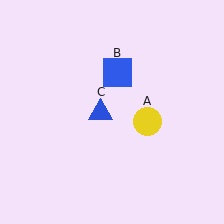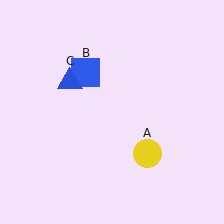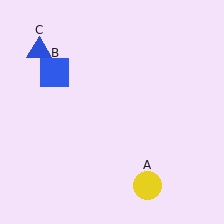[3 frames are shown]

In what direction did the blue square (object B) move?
The blue square (object B) moved left.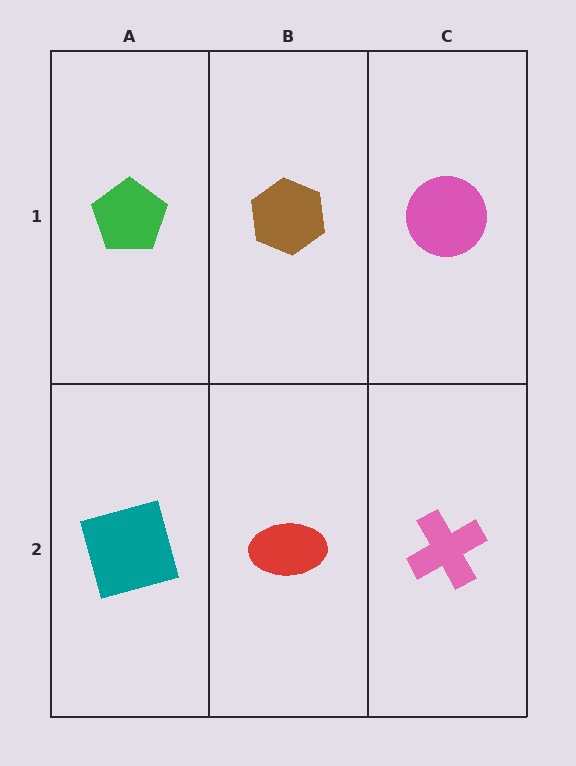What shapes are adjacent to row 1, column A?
A teal square (row 2, column A), a brown hexagon (row 1, column B).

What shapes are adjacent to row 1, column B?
A red ellipse (row 2, column B), a green pentagon (row 1, column A), a pink circle (row 1, column C).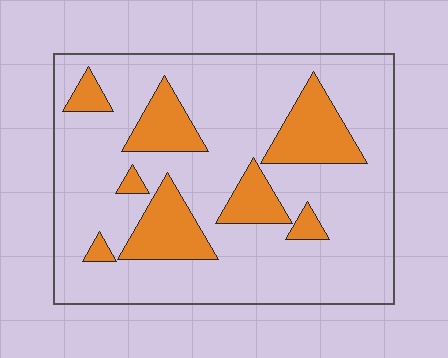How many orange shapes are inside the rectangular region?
8.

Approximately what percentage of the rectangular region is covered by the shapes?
Approximately 20%.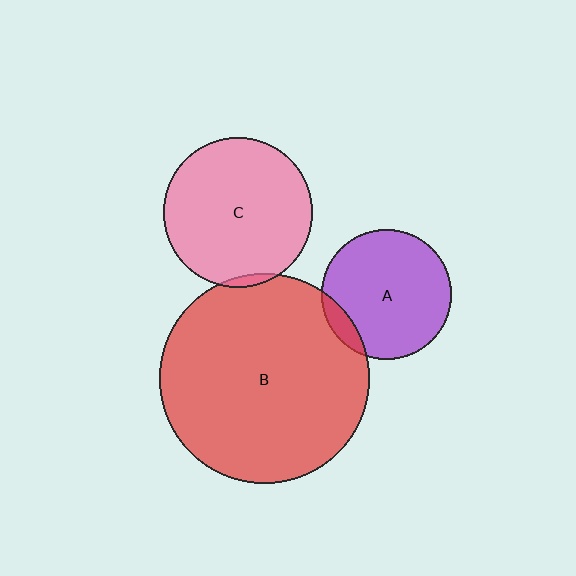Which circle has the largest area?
Circle B (red).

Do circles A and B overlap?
Yes.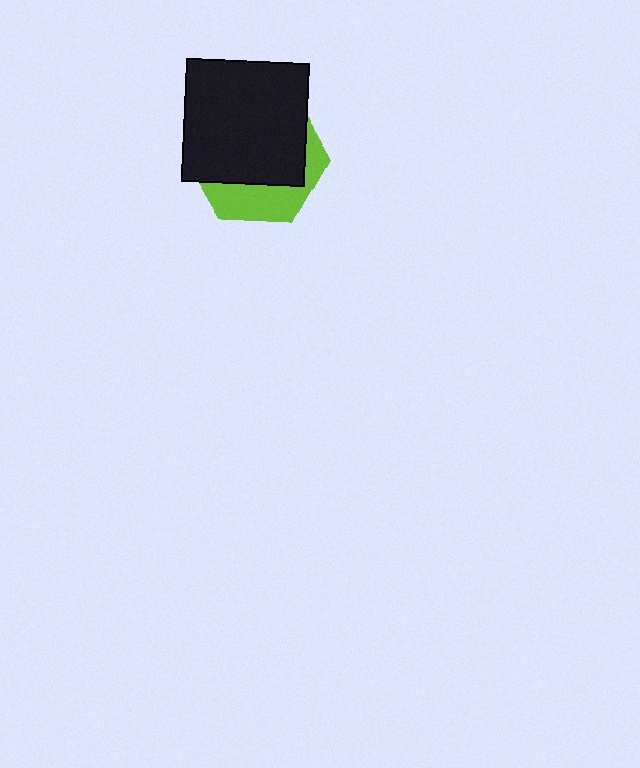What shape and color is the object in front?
The object in front is a black square.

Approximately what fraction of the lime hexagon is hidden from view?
Roughly 68% of the lime hexagon is hidden behind the black square.